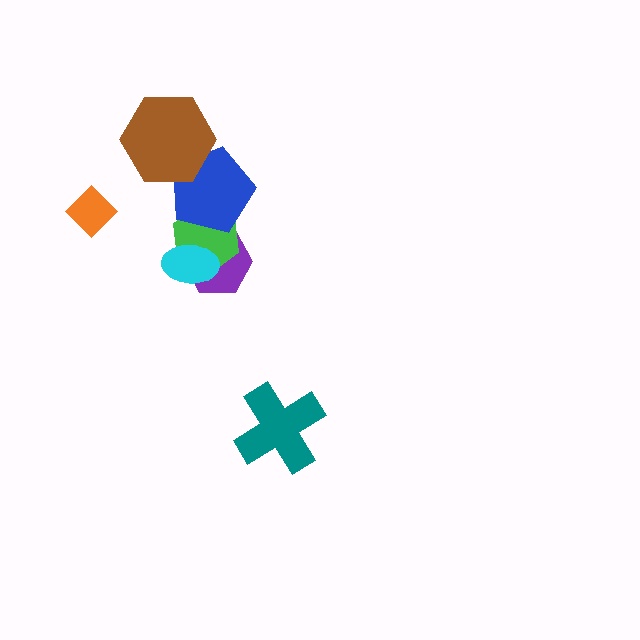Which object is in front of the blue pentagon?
The brown hexagon is in front of the blue pentagon.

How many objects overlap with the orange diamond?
0 objects overlap with the orange diamond.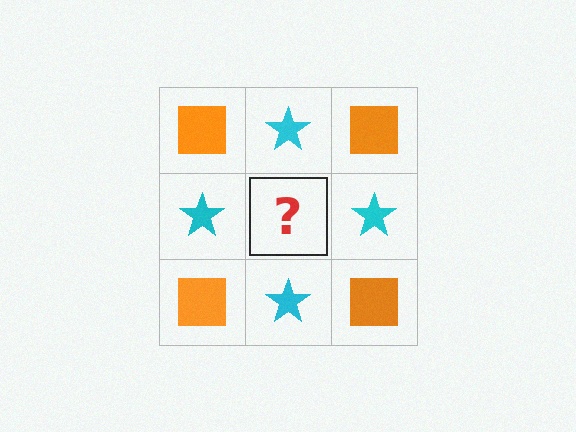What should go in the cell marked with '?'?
The missing cell should contain an orange square.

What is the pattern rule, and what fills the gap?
The rule is that it alternates orange square and cyan star in a checkerboard pattern. The gap should be filled with an orange square.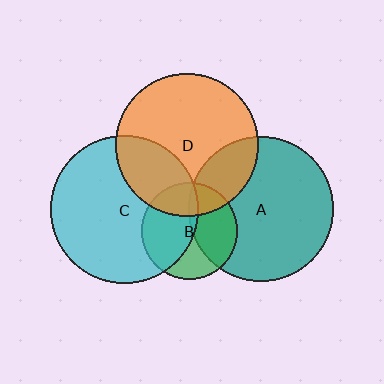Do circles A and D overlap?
Yes.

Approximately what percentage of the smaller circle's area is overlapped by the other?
Approximately 20%.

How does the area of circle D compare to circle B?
Approximately 2.2 times.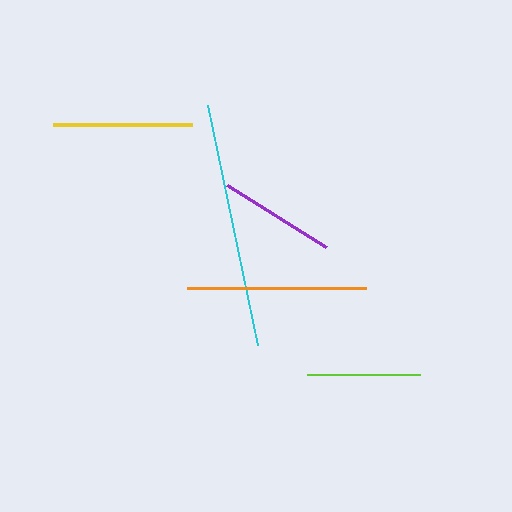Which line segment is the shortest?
The lime line is the shortest at approximately 113 pixels.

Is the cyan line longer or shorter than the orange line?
The cyan line is longer than the orange line.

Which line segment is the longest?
The cyan line is the longest at approximately 245 pixels.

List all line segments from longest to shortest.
From longest to shortest: cyan, orange, yellow, purple, lime.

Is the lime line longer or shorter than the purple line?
The purple line is longer than the lime line.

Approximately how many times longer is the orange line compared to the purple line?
The orange line is approximately 1.5 times the length of the purple line.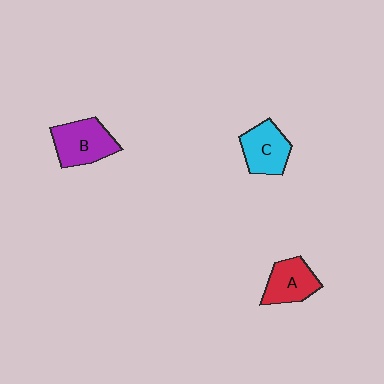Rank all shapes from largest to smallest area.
From largest to smallest: B (purple), C (cyan), A (red).